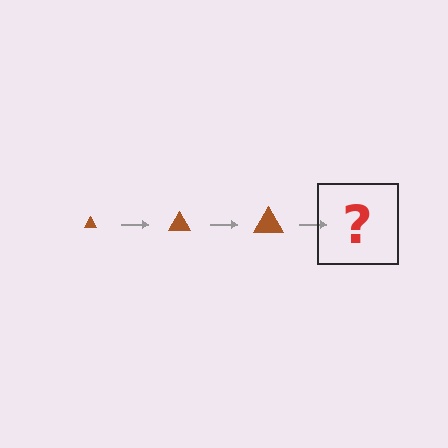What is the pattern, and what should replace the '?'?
The pattern is that the triangle gets progressively larger each step. The '?' should be a brown triangle, larger than the previous one.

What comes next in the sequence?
The next element should be a brown triangle, larger than the previous one.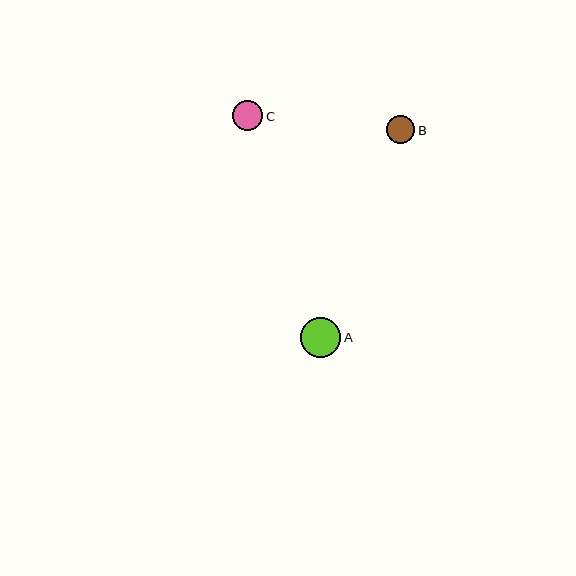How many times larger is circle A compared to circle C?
Circle A is approximately 1.3 times the size of circle C.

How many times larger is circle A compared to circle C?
Circle A is approximately 1.3 times the size of circle C.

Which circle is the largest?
Circle A is the largest with a size of approximately 40 pixels.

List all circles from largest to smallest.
From largest to smallest: A, C, B.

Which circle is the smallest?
Circle B is the smallest with a size of approximately 28 pixels.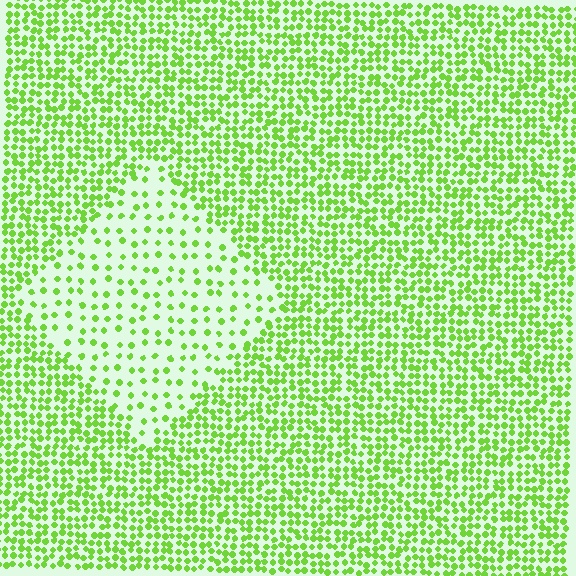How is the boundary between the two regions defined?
The boundary is defined by a change in element density (approximately 2.6x ratio). All elements are the same color, size, and shape.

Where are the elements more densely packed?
The elements are more densely packed outside the diamond boundary.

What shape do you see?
I see a diamond.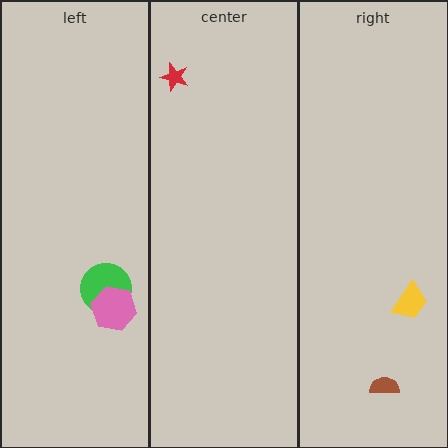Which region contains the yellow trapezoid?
The right region.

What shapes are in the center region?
The red star.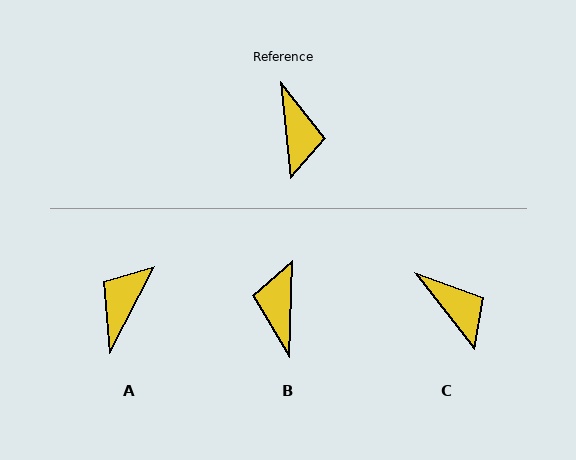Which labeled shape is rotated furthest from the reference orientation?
B, about 173 degrees away.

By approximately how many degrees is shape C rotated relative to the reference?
Approximately 32 degrees counter-clockwise.